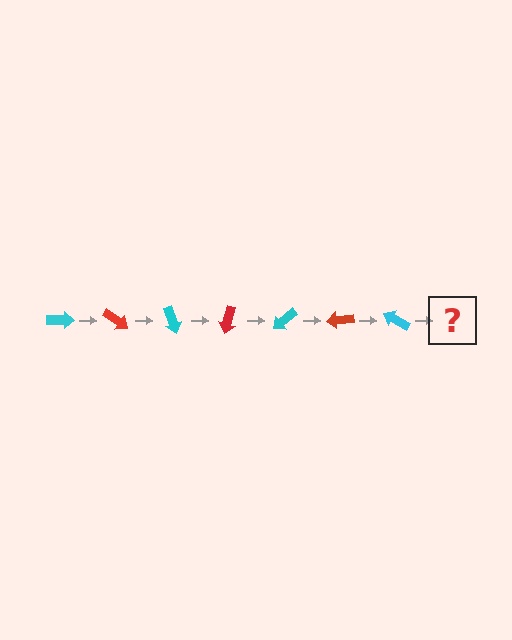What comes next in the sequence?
The next element should be a red arrow, rotated 245 degrees from the start.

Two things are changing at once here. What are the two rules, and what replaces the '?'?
The two rules are that it rotates 35 degrees each step and the color cycles through cyan and red. The '?' should be a red arrow, rotated 245 degrees from the start.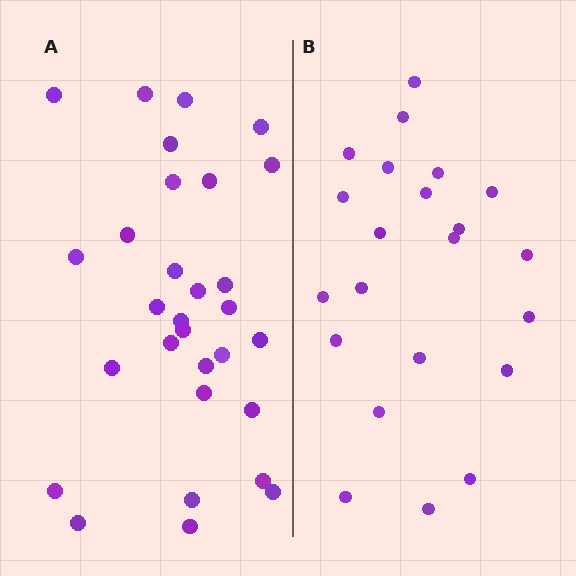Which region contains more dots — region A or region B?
Region A (the left region) has more dots.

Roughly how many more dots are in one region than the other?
Region A has roughly 8 or so more dots than region B.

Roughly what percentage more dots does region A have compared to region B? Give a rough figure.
About 35% more.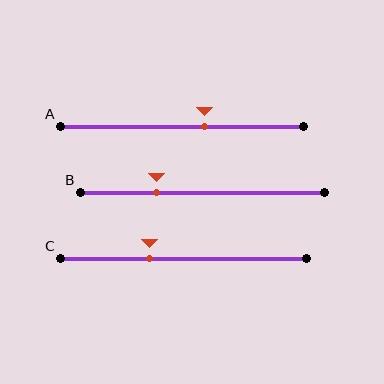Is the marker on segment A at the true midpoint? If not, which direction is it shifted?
No, the marker on segment A is shifted to the right by about 9% of the segment length.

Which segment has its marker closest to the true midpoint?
Segment A has its marker closest to the true midpoint.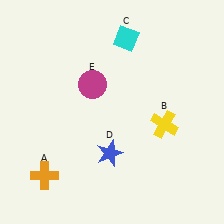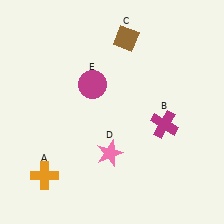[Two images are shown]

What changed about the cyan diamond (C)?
In Image 1, C is cyan. In Image 2, it changed to brown.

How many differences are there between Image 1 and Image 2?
There are 3 differences between the two images.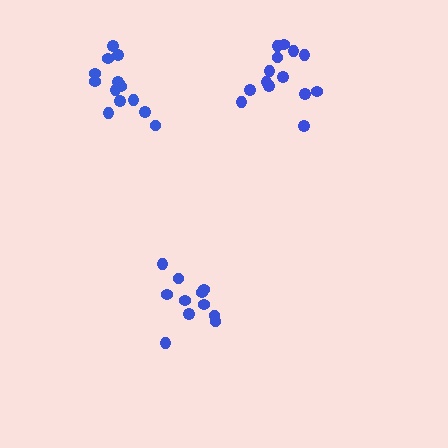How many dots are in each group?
Group 1: 14 dots, Group 2: 11 dots, Group 3: 14 dots (39 total).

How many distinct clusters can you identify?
There are 3 distinct clusters.